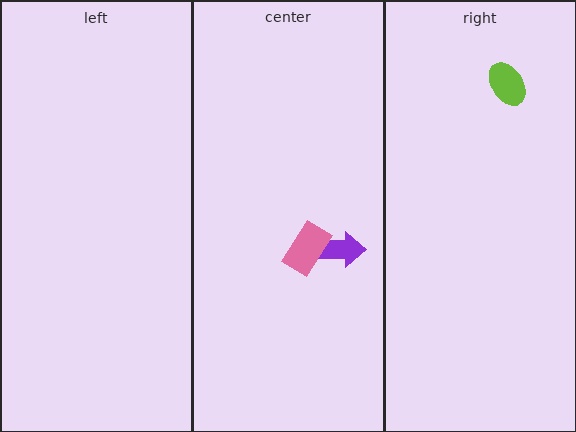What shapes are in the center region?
The purple arrow, the pink rectangle.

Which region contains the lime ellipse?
The right region.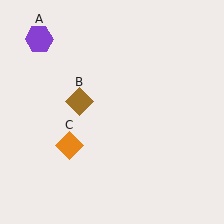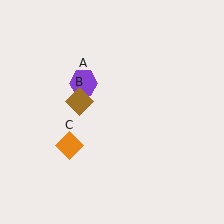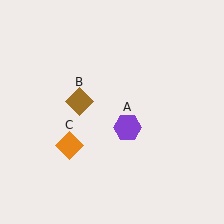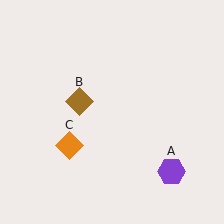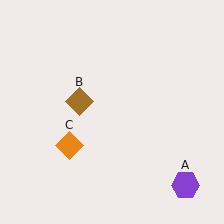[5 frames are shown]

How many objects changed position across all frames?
1 object changed position: purple hexagon (object A).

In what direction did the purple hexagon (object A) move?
The purple hexagon (object A) moved down and to the right.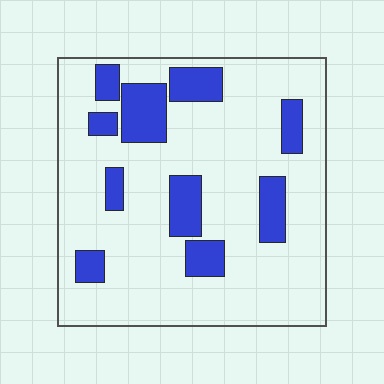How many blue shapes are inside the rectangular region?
10.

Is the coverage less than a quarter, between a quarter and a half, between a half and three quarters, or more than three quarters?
Less than a quarter.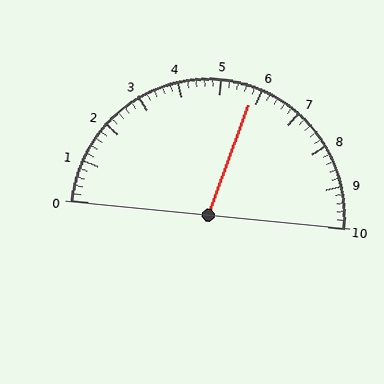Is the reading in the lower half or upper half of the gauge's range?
The reading is in the upper half of the range (0 to 10).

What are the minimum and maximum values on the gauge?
The gauge ranges from 0 to 10.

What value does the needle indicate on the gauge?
The needle indicates approximately 5.8.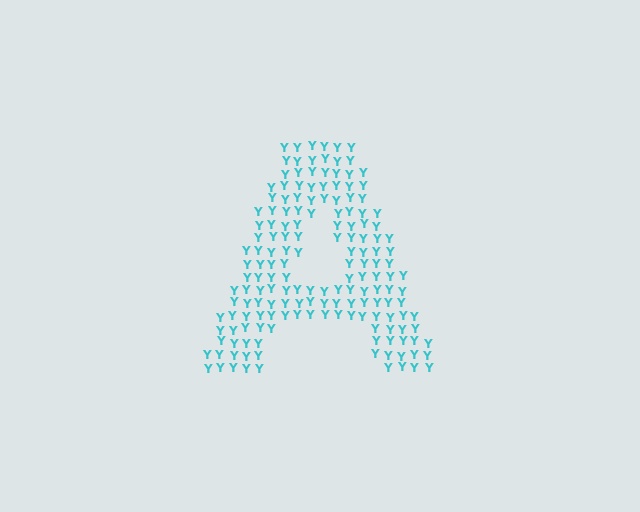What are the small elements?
The small elements are letter Y's.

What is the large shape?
The large shape is the letter A.